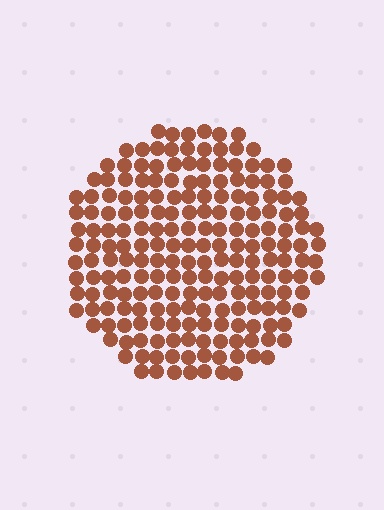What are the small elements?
The small elements are circles.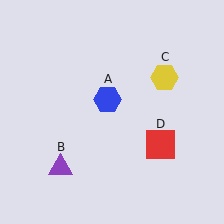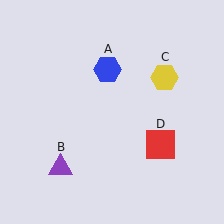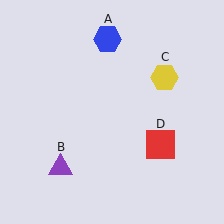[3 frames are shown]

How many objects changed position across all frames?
1 object changed position: blue hexagon (object A).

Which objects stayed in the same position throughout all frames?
Purple triangle (object B) and yellow hexagon (object C) and red square (object D) remained stationary.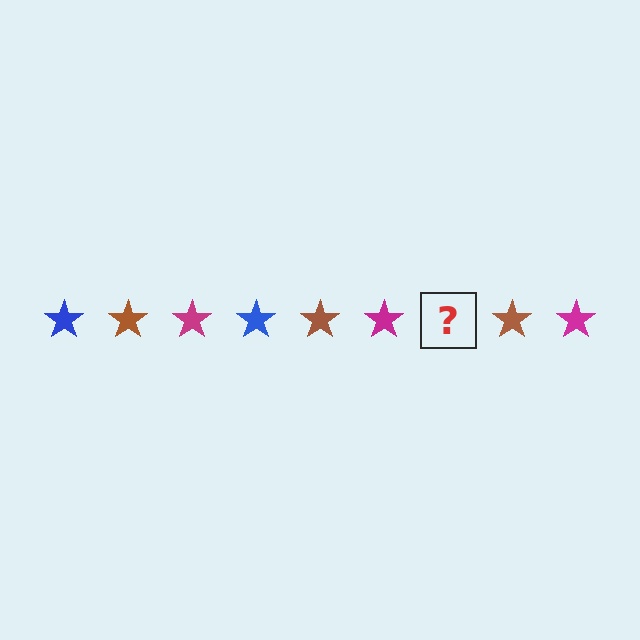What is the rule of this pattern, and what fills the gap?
The rule is that the pattern cycles through blue, brown, magenta stars. The gap should be filled with a blue star.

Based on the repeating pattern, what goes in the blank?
The blank should be a blue star.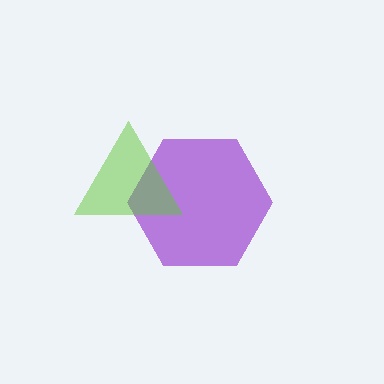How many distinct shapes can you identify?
There are 2 distinct shapes: a purple hexagon, a lime triangle.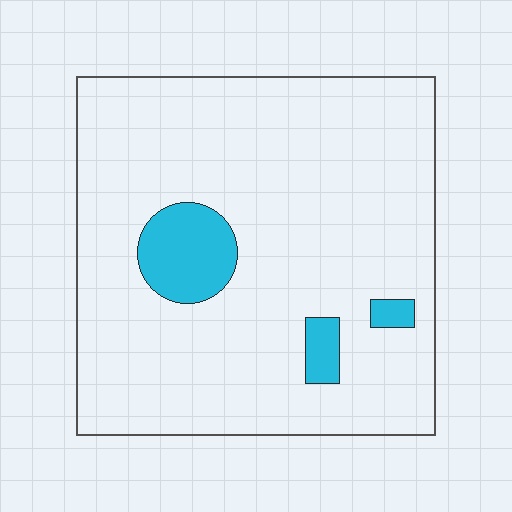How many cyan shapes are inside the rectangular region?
3.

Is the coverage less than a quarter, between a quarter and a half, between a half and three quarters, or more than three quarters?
Less than a quarter.